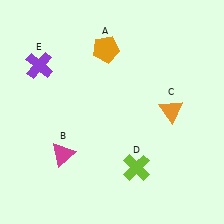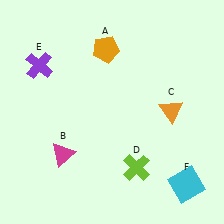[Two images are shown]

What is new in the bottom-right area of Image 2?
A cyan square (F) was added in the bottom-right area of Image 2.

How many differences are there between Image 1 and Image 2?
There is 1 difference between the two images.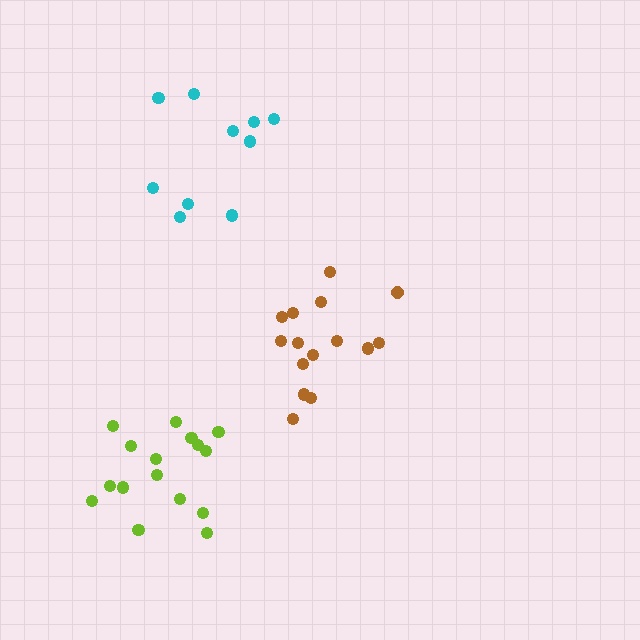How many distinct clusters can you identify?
There are 3 distinct clusters.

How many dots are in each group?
Group 1: 10 dots, Group 2: 16 dots, Group 3: 15 dots (41 total).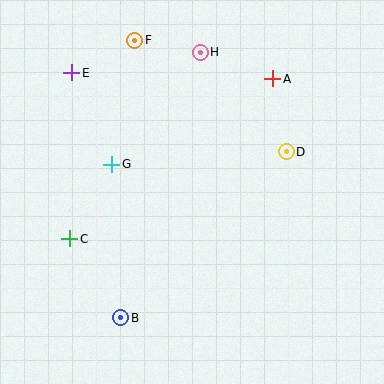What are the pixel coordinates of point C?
Point C is at (70, 239).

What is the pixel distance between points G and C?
The distance between G and C is 86 pixels.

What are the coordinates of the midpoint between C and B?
The midpoint between C and B is at (95, 278).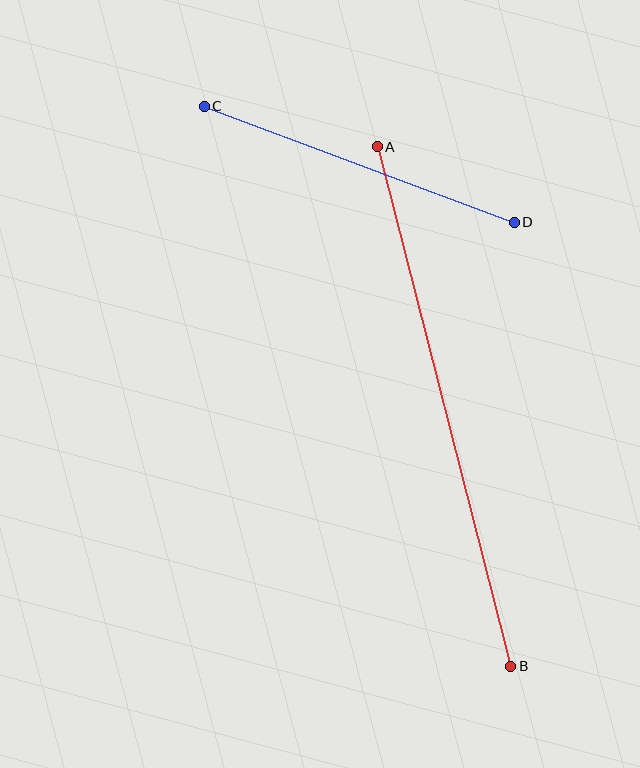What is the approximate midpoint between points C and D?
The midpoint is at approximately (359, 164) pixels.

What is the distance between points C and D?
The distance is approximately 331 pixels.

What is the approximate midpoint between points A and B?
The midpoint is at approximately (444, 406) pixels.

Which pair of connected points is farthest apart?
Points A and B are farthest apart.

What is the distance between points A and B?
The distance is approximately 536 pixels.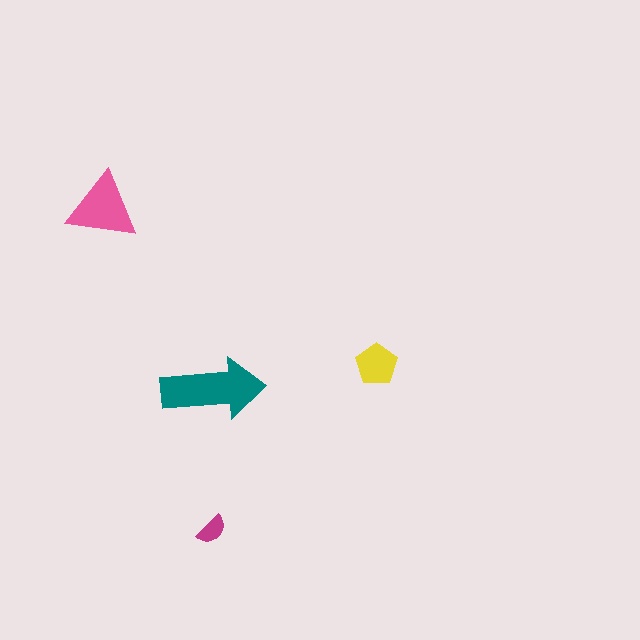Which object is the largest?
The teal arrow.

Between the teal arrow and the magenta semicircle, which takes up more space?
The teal arrow.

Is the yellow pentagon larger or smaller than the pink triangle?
Smaller.